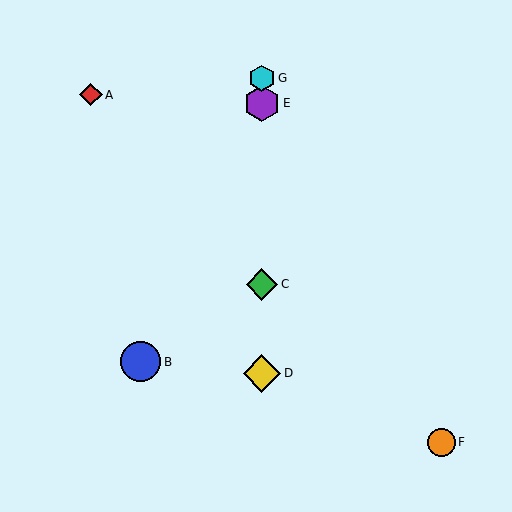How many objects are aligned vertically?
4 objects (C, D, E, G) are aligned vertically.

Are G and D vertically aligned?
Yes, both are at x≈262.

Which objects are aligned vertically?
Objects C, D, E, G are aligned vertically.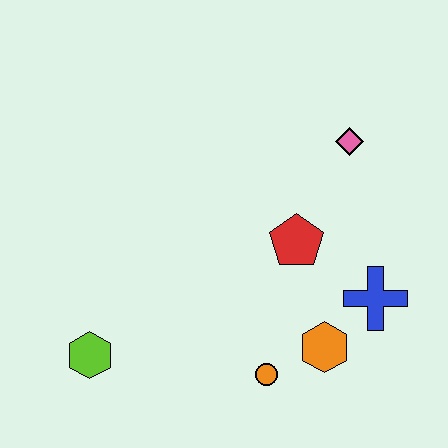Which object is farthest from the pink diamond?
The lime hexagon is farthest from the pink diamond.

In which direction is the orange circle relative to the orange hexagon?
The orange circle is to the left of the orange hexagon.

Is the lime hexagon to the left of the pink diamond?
Yes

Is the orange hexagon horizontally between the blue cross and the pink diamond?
No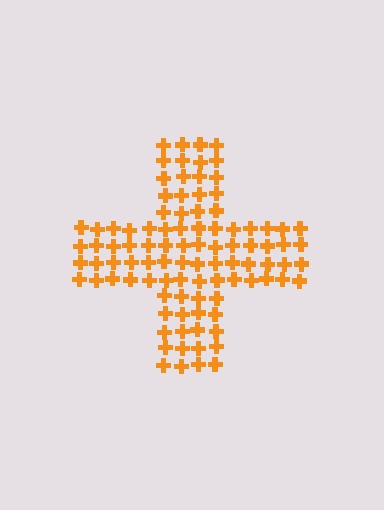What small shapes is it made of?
It is made of small crosses.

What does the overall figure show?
The overall figure shows a cross.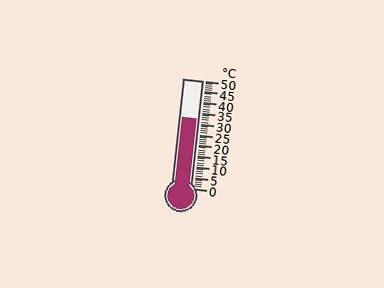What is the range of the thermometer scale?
The thermometer scale ranges from 0°C to 50°C.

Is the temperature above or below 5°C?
The temperature is above 5°C.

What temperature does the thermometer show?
The thermometer shows approximately 32°C.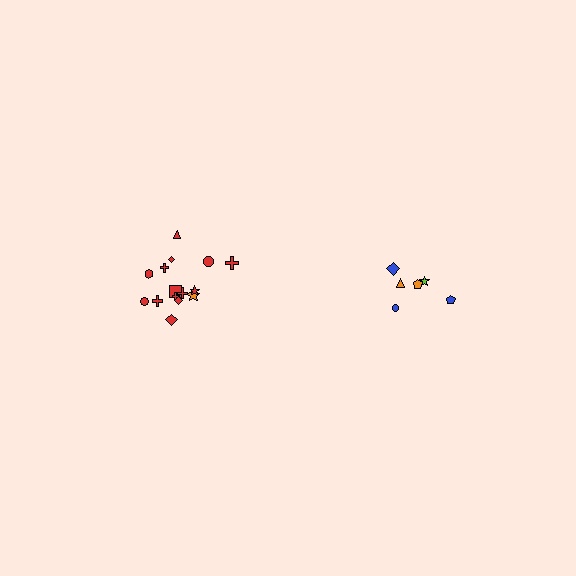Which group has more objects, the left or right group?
The left group.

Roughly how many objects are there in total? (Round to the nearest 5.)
Roughly 20 objects in total.